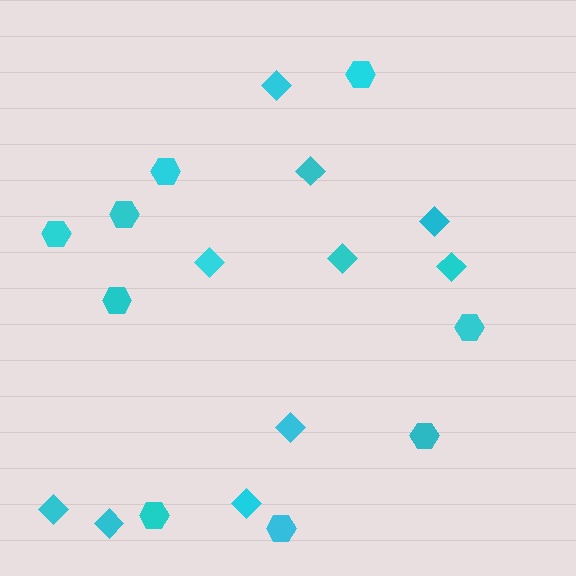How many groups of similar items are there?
There are 2 groups: one group of hexagons (9) and one group of diamonds (10).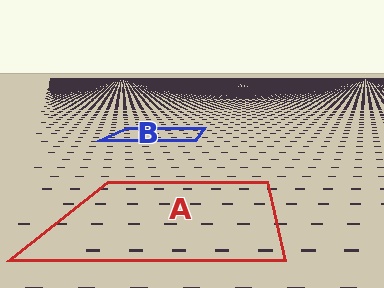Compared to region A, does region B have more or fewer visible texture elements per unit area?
Region B has more texture elements per unit area — they are packed more densely because it is farther away.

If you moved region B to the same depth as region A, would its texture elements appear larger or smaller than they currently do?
They would appear larger. At a closer depth, the same texture elements are projected at a bigger on-screen size.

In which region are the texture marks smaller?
The texture marks are smaller in region B, because it is farther away.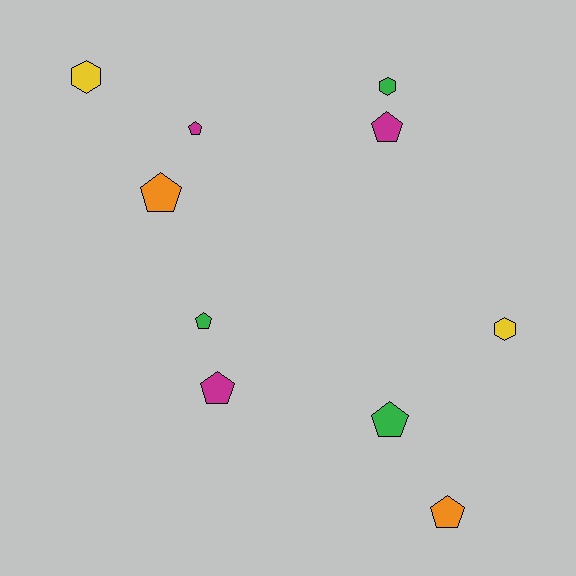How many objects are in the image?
There are 10 objects.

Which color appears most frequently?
Magenta, with 3 objects.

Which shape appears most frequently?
Pentagon, with 7 objects.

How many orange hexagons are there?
There are no orange hexagons.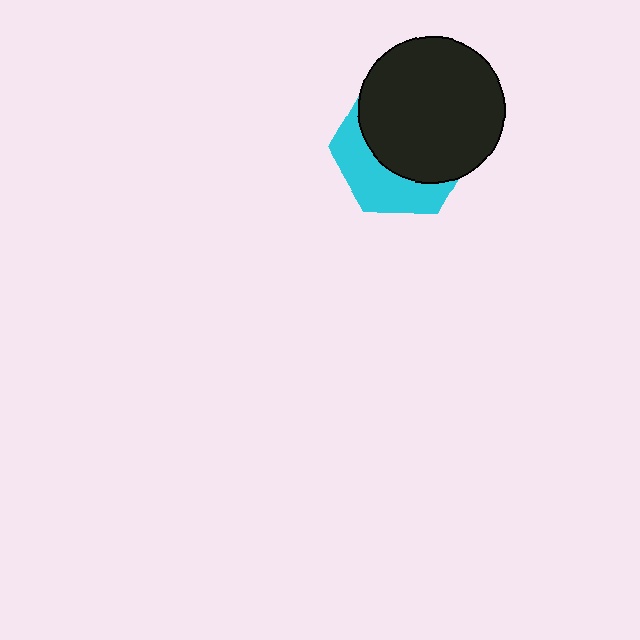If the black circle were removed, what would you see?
You would see the complete cyan hexagon.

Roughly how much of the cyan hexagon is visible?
A small part of it is visible (roughly 37%).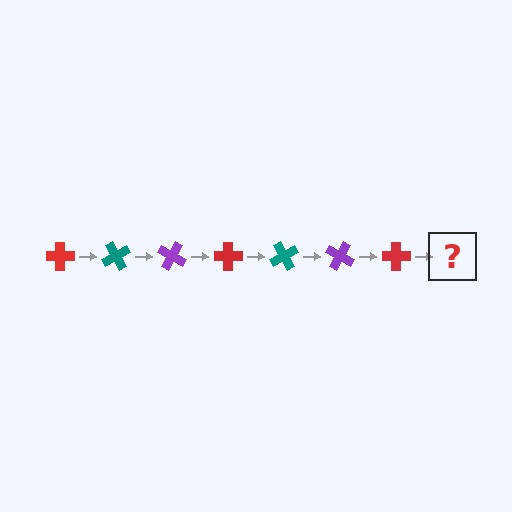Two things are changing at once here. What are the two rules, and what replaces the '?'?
The two rules are that it rotates 60 degrees each step and the color cycles through red, teal, and purple. The '?' should be a teal cross, rotated 420 degrees from the start.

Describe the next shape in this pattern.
It should be a teal cross, rotated 420 degrees from the start.